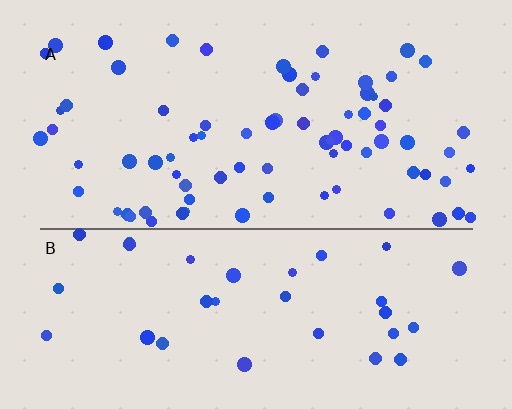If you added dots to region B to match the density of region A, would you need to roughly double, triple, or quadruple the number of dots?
Approximately double.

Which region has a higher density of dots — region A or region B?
A (the top).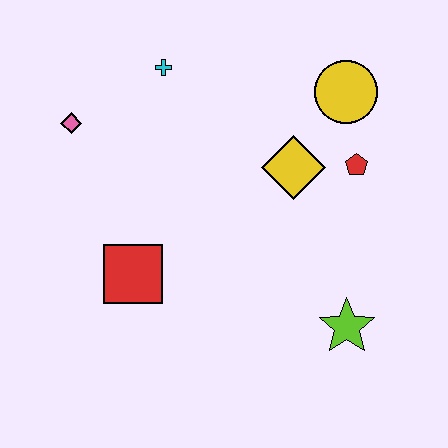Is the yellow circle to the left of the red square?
No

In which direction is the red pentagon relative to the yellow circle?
The red pentagon is below the yellow circle.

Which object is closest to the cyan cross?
The pink diamond is closest to the cyan cross.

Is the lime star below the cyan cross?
Yes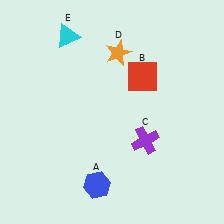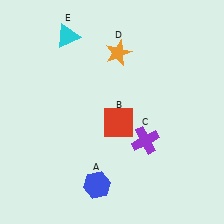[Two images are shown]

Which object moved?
The red square (B) moved down.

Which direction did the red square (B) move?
The red square (B) moved down.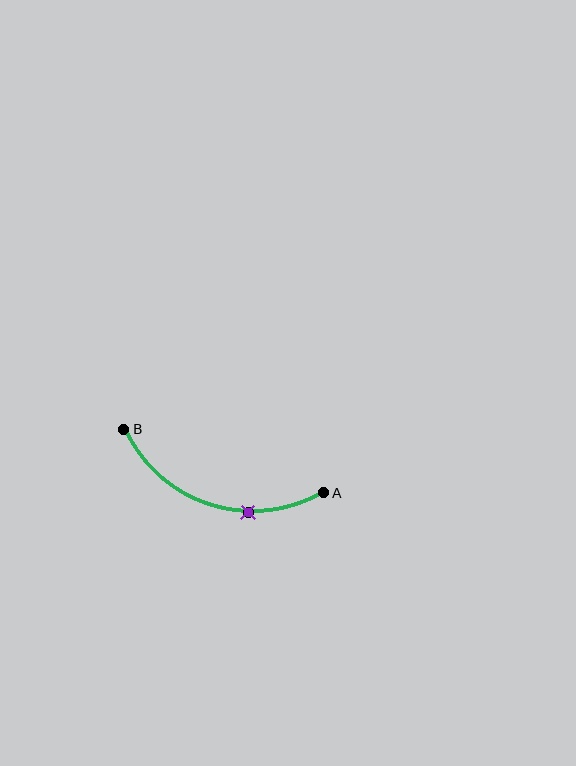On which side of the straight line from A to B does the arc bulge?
The arc bulges below the straight line connecting A and B.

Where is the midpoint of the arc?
The arc midpoint is the point on the curve farthest from the straight line joining A and B. It sits below that line.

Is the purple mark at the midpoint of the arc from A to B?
No. The purple mark lies on the arc but is closer to endpoint A. The arc midpoint would be at the point on the curve equidistant along the arc from both A and B.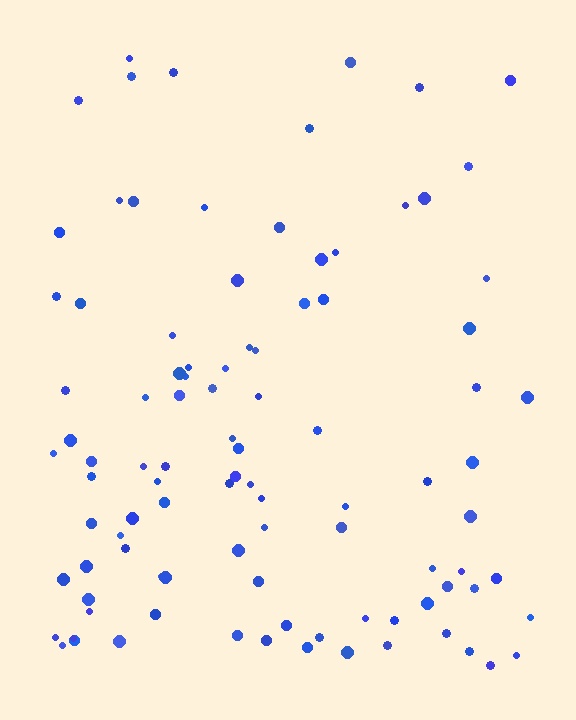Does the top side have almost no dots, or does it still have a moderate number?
Still a moderate number, just noticeably fewer than the bottom.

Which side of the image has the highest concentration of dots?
The bottom.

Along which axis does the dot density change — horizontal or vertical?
Vertical.